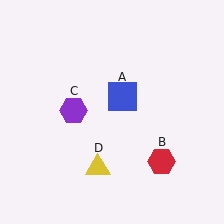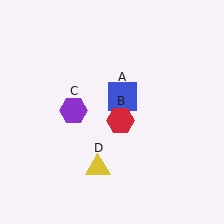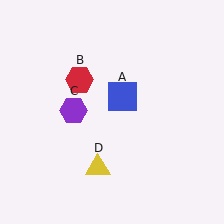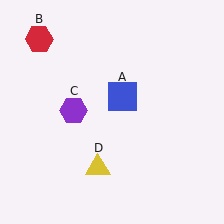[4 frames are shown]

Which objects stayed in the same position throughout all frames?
Blue square (object A) and purple hexagon (object C) and yellow triangle (object D) remained stationary.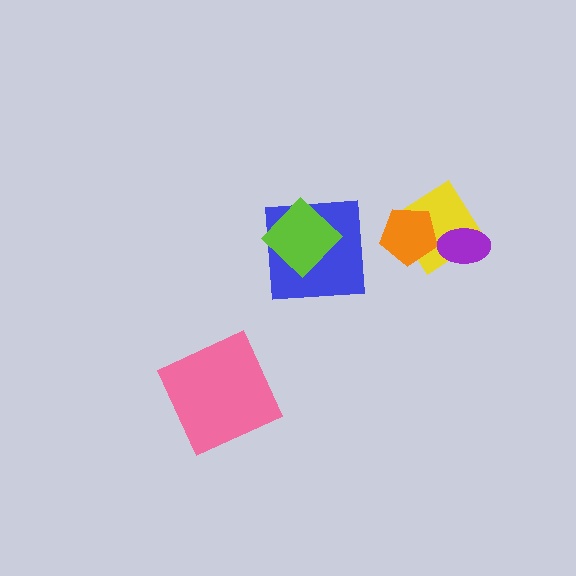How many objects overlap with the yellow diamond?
2 objects overlap with the yellow diamond.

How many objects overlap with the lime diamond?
1 object overlaps with the lime diamond.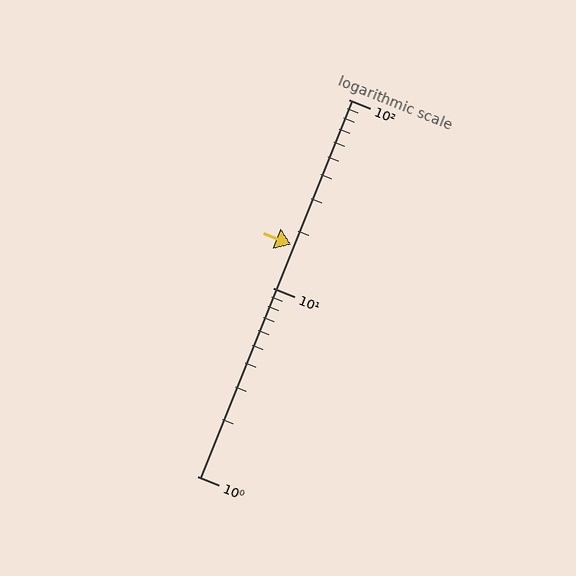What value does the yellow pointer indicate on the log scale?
The pointer indicates approximately 17.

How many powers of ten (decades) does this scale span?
The scale spans 2 decades, from 1 to 100.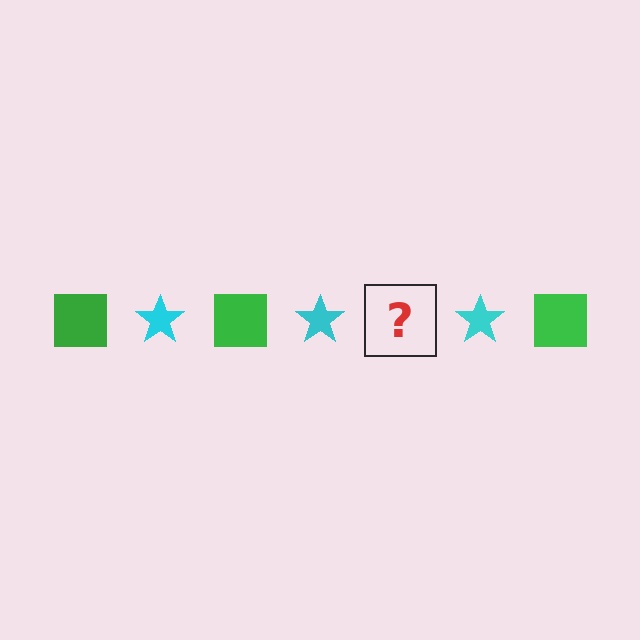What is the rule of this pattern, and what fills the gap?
The rule is that the pattern alternates between green square and cyan star. The gap should be filled with a green square.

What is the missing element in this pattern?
The missing element is a green square.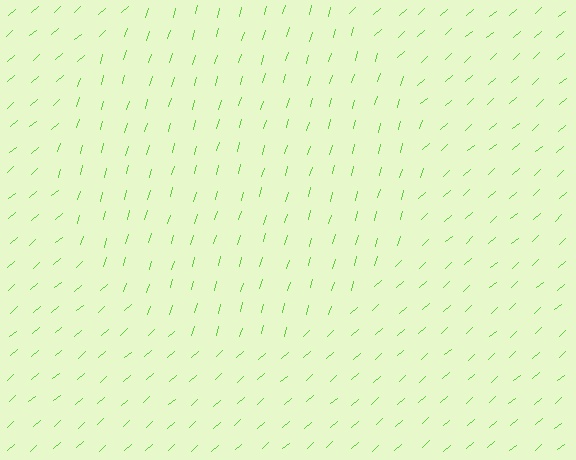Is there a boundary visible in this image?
Yes, there is a texture boundary formed by a change in line orientation.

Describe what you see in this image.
The image is filled with small lime line segments. A circle region in the image has lines oriented differently from the surrounding lines, creating a visible texture boundary.